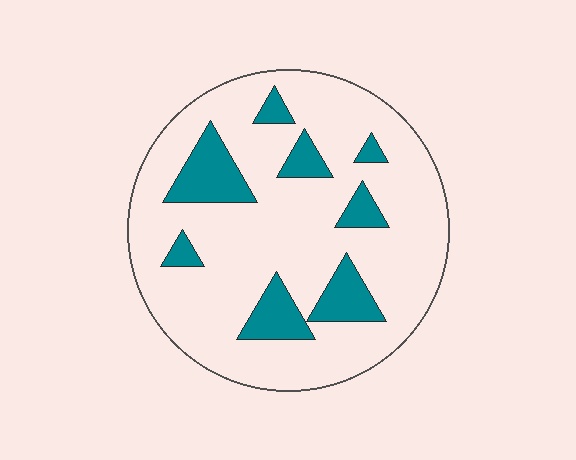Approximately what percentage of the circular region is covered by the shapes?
Approximately 20%.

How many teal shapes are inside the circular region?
8.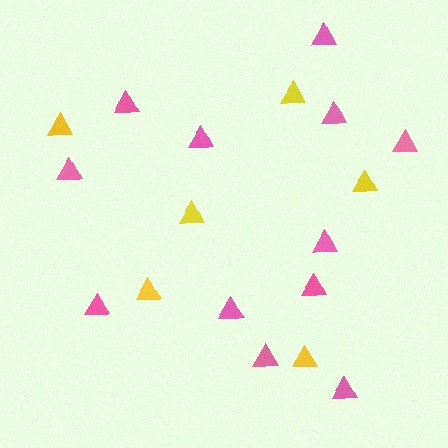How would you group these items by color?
There are 2 groups: one group of yellow triangles (6) and one group of pink triangles (12).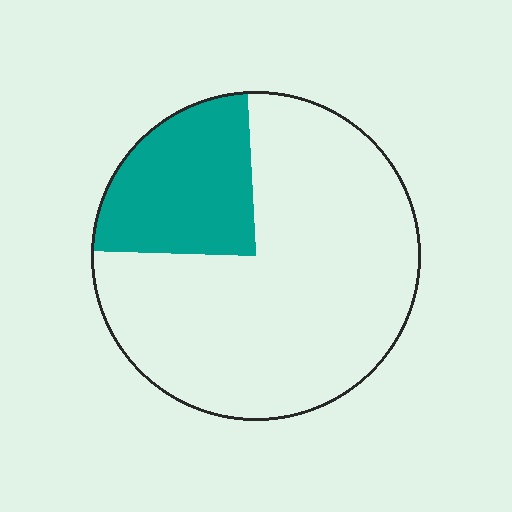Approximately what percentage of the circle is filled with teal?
Approximately 25%.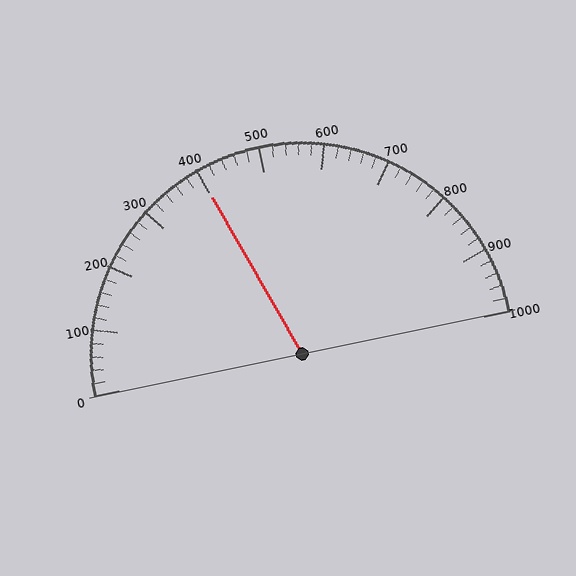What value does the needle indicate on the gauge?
The needle indicates approximately 400.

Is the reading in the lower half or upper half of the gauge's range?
The reading is in the lower half of the range (0 to 1000).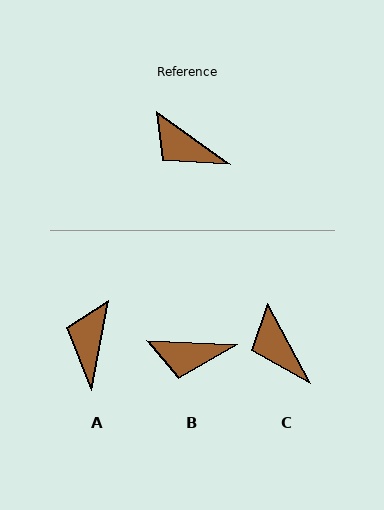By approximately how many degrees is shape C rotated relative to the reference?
Approximately 26 degrees clockwise.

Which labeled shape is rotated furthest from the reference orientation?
A, about 65 degrees away.